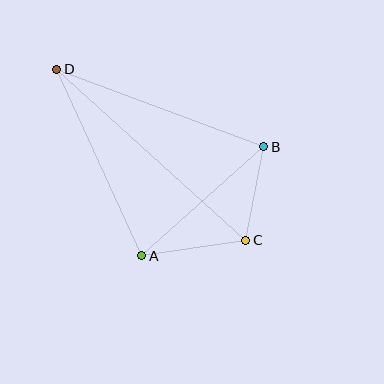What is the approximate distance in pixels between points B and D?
The distance between B and D is approximately 221 pixels.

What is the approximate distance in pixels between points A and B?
The distance between A and B is approximately 164 pixels.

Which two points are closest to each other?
Points B and C are closest to each other.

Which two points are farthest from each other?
Points C and D are farthest from each other.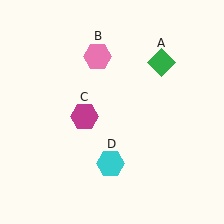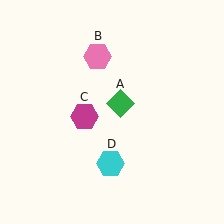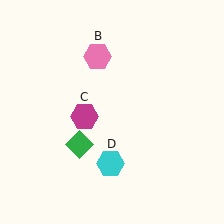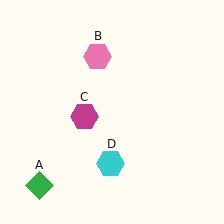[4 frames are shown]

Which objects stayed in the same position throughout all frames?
Pink hexagon (object B) and magenta hexagon (object C) and cyan hexagon (object D) remained stationary.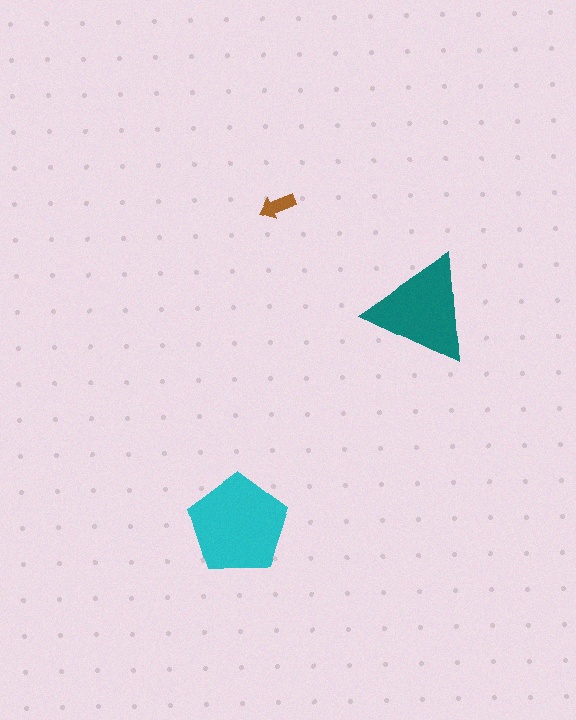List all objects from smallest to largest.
The brown arrow, the teal triangle, the cyan pentagon.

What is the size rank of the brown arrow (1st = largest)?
3rd.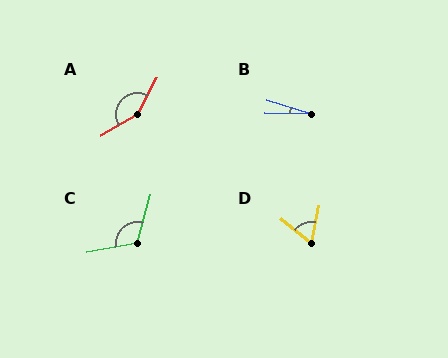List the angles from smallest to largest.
B (15°), D (62°), C (116°), A (148°).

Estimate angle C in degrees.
Approximately 116 degrees.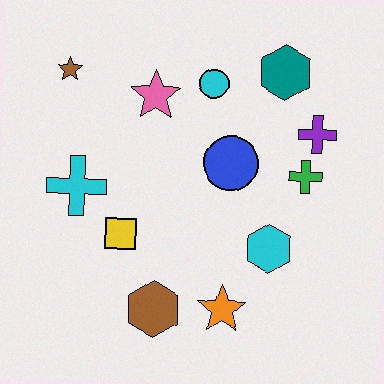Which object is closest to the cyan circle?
The pink star is closest to the cyan circle.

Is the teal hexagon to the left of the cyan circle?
No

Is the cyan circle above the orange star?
Yes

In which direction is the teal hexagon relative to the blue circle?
The teal hexagon is above the blue circle.